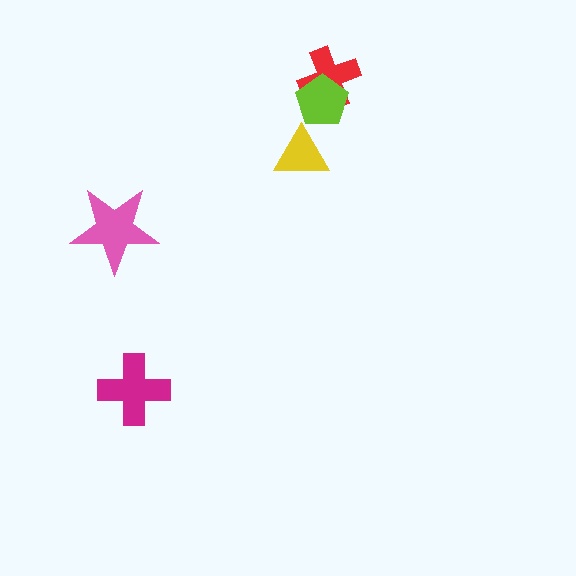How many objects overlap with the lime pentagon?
1 object overlaps with the lime pentagon.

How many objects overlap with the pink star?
0 objects overlap with the pink star.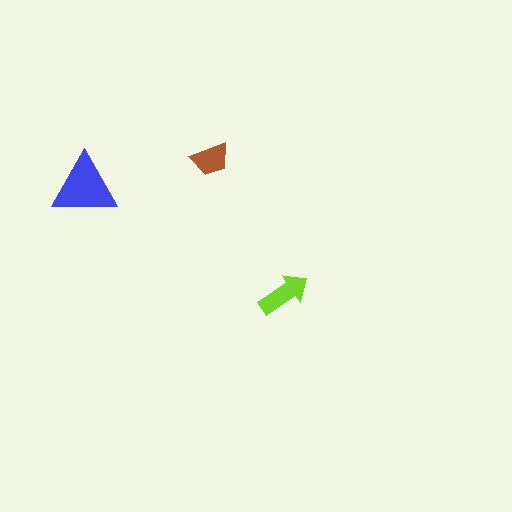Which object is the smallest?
The brown trapezoid.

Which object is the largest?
The blue triangle.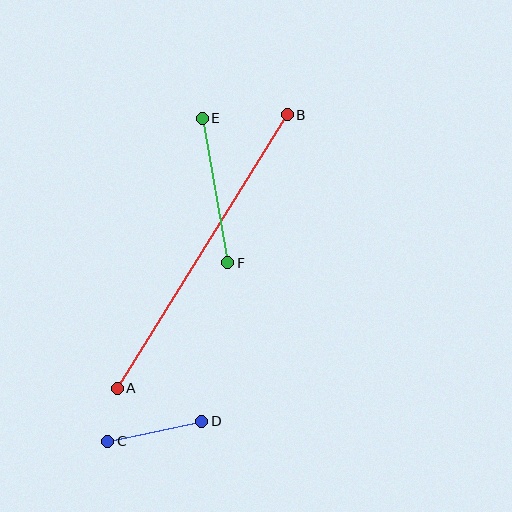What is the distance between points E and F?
The distance is approximately 146 pixels.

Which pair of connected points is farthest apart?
Points A and B are farthest apart.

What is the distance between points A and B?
The distance is approximately 322 pixels.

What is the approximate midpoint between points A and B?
The midpoint is at approximately (202, 251) pixels.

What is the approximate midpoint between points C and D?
The midpoint is at approximately (155, 431) pixels.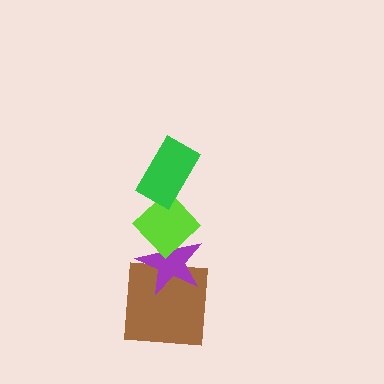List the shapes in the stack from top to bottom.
From top to bottom: the green rectangle, the lime diamond, the purple star, the brown square.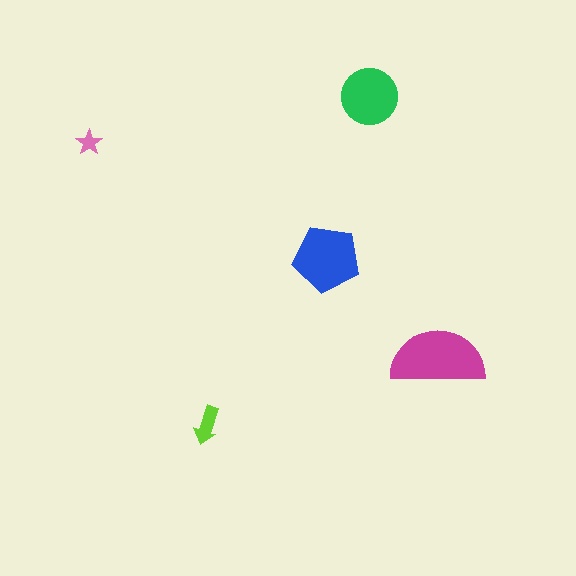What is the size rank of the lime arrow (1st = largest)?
4th.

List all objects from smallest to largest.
The pink star, the lime arrow, the green circle, the blue pentagon, the magenta semicircle.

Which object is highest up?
The green circle is topmost.